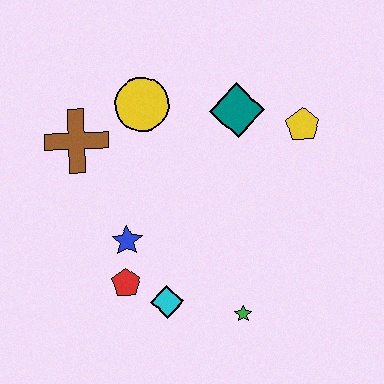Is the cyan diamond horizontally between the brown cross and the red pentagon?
No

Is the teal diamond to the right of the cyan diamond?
Yes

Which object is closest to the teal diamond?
The yellow pentagon is closest to the teal diamond.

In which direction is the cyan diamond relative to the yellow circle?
The cyan diamond is below the yellow circle.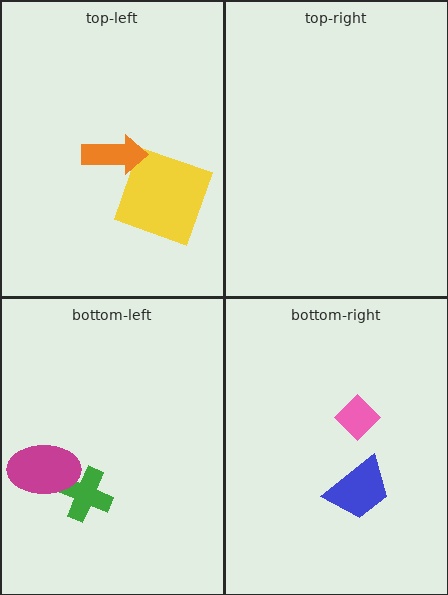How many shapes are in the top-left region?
2.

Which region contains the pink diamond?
The bottom-right region.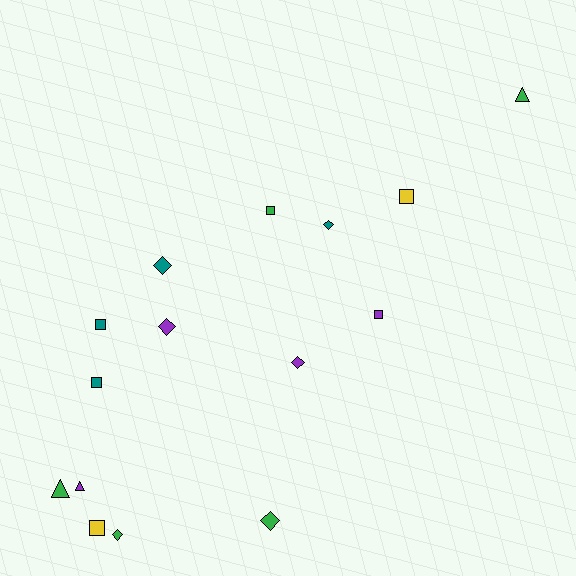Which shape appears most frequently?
Diamond, with 6 objects.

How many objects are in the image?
There are 15 objects.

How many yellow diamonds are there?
There are no yellow diamonds.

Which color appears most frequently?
Green, with 5 objects.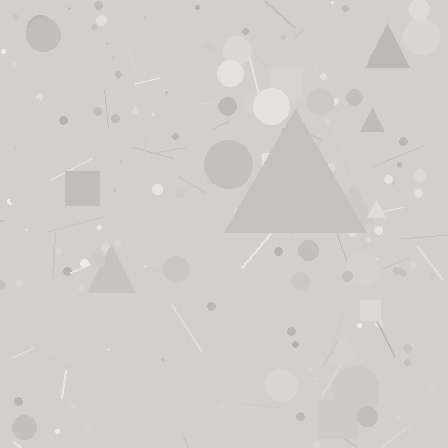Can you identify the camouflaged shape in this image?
The camouflaged shape is a triangle.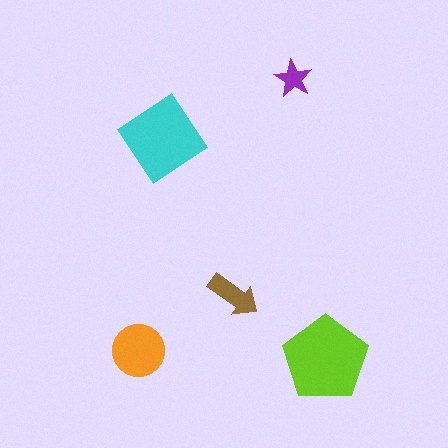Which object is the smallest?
The purple star.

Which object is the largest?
The lime pentagon.